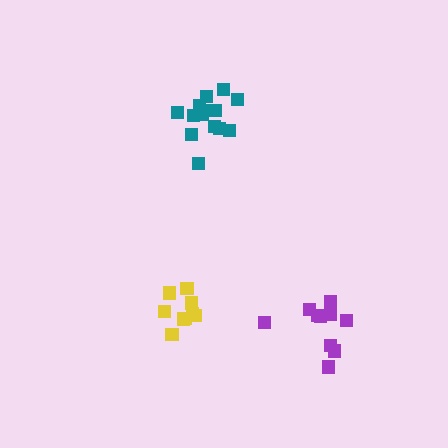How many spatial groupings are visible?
There are 3 spatial groupings.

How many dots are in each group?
Group 1: 15 dots, Group 2: 9 dots, Group 3: 10 dots (34 total).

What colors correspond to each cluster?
The clusters are colored: teal, yellow, purple.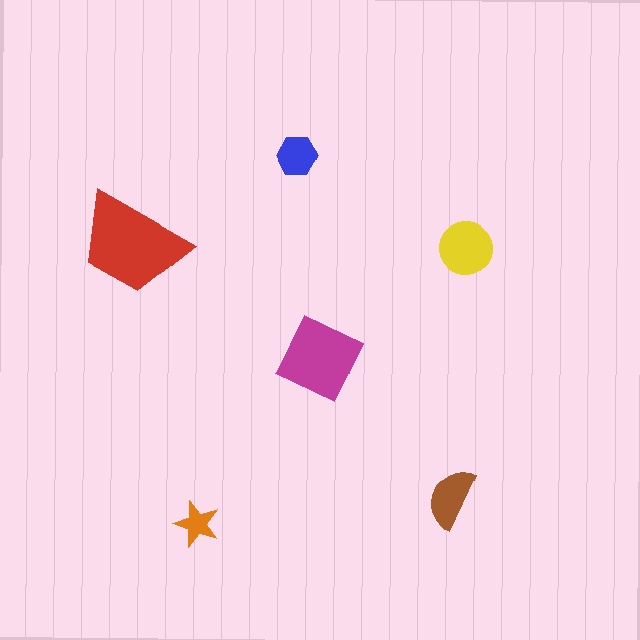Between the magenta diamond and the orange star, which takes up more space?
The magenta diamond.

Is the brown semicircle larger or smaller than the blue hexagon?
Larger.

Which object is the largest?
The red trapezoid.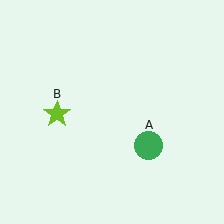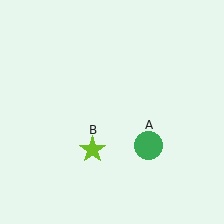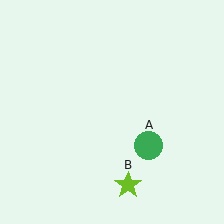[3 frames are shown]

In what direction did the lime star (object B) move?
The lime star (object B) moved down and to the right.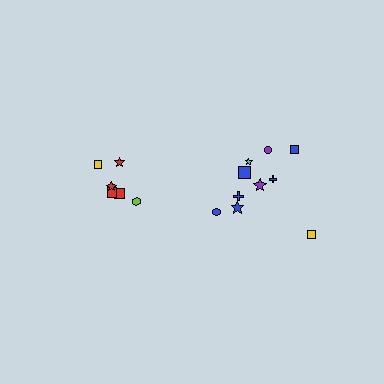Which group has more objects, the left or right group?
The right group.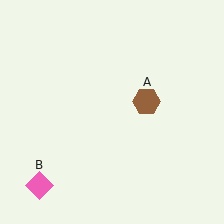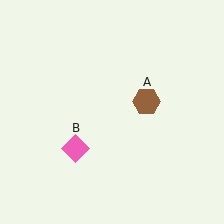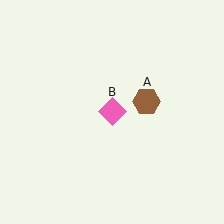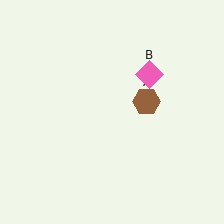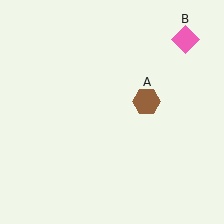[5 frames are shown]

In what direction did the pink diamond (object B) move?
The pink diamond (object B) moved up and to the right.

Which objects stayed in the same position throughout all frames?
Brown hexagon (object A) remained stationary.